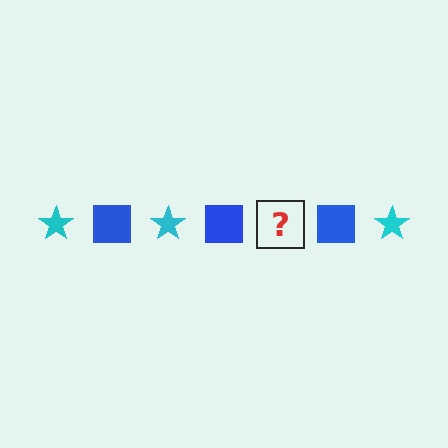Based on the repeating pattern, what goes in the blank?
The blank should be a cyan star.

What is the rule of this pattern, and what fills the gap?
The rule is that the pattern alternates between cyan star and blue square. The gap should be filled with a cyan star.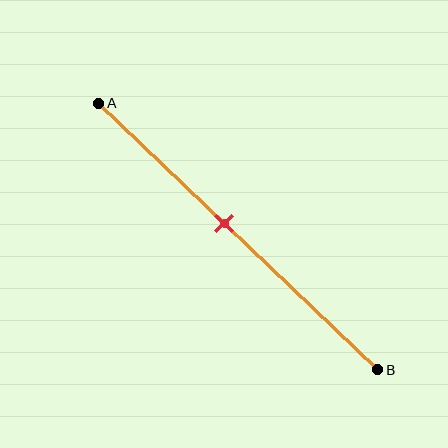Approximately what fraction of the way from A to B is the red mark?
The red mark is approximately 45% of the way from A to B.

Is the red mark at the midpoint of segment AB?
No, the mark is at about 45% from A, not at the 50% midpoint.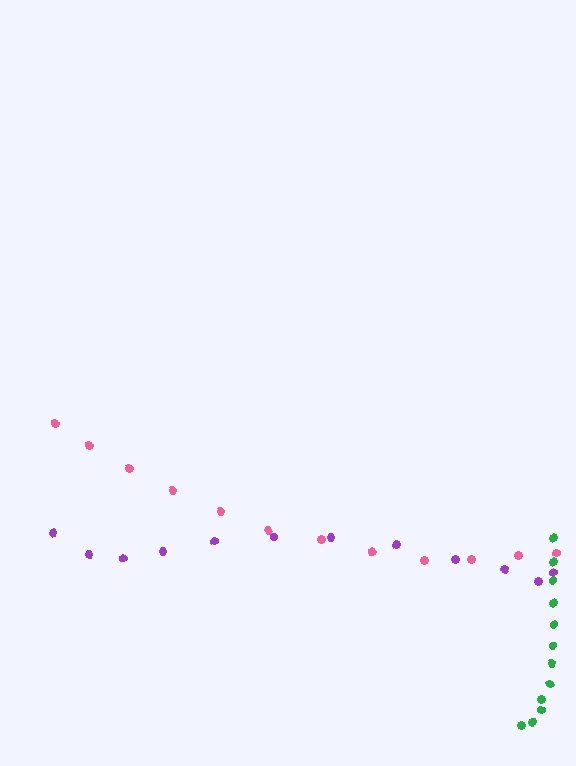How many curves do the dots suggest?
There are 3 distinct paths.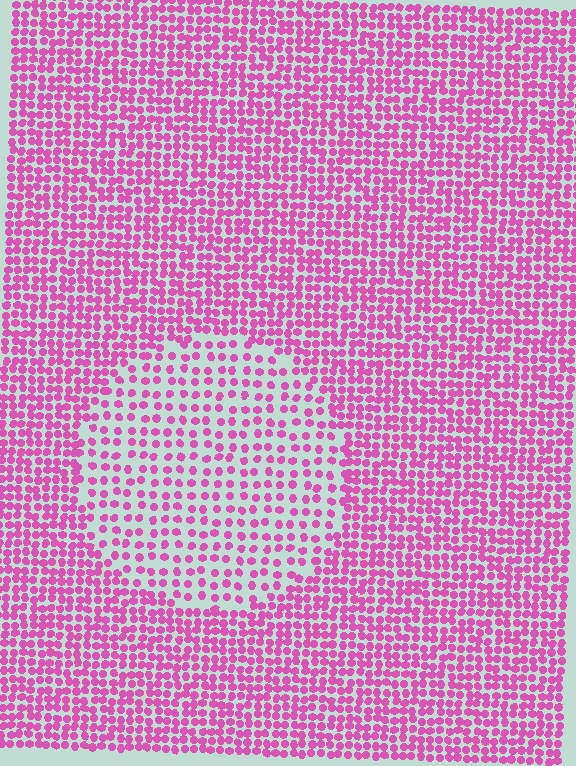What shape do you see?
I see a circle.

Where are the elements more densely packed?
The elements are more densely packed outside the circle boundary.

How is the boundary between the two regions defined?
The boundary is defined by a change in element density (approximately 1.9x ratio). All elements are the same color, size, and shape.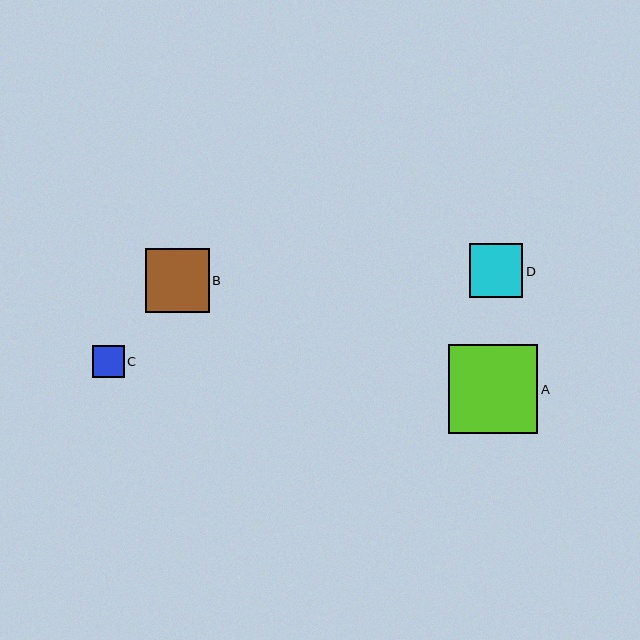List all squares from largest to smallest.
From largest to smallest: A, B, D, C.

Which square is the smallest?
Square C is the smallest with a size of approximately 32 pixels.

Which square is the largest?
Square A is the largest with a size of approximately 89 pixels.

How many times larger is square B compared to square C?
Square B is approximately 2.0 times the size of square C.